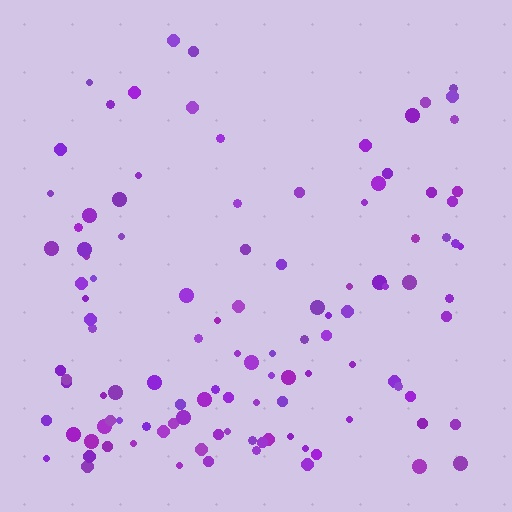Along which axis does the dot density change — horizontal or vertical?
Vertical.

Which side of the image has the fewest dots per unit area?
The top.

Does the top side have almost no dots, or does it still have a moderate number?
Still a moderate number, just noticeably fewer than the bottom.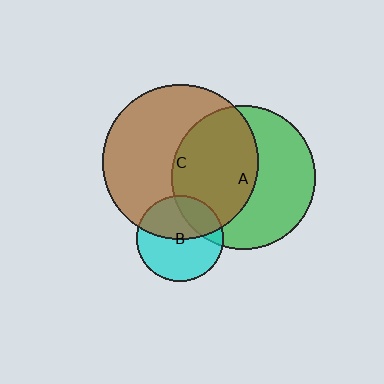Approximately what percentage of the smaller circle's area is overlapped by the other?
Approximately 45%.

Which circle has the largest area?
Circle C (brown).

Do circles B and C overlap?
Yes.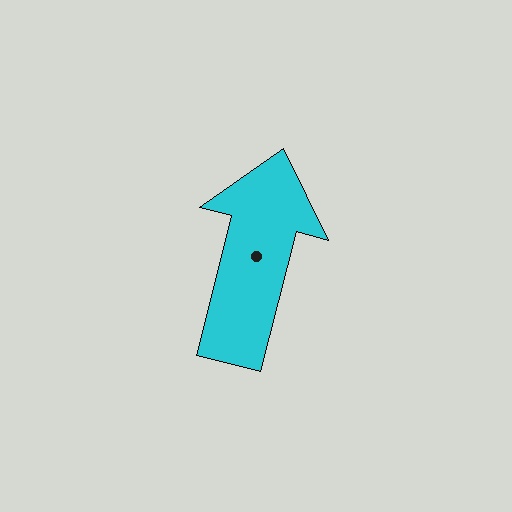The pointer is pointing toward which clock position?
Roughly 12 o'clock.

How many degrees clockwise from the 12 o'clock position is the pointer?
Approximately 14 degrees.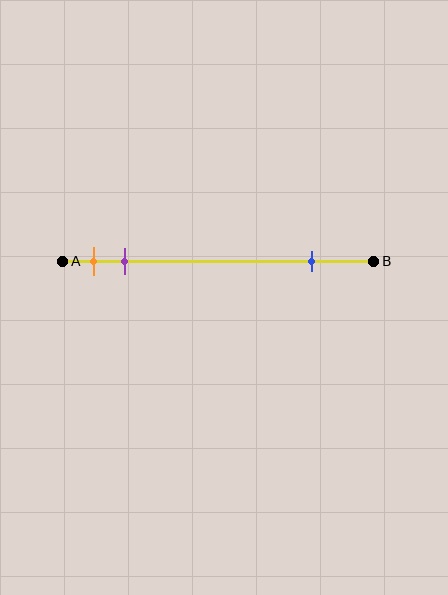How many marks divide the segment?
There are 3 marks dividing the segment.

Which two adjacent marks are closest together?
The orange and purple marks are the closest adjacent pair.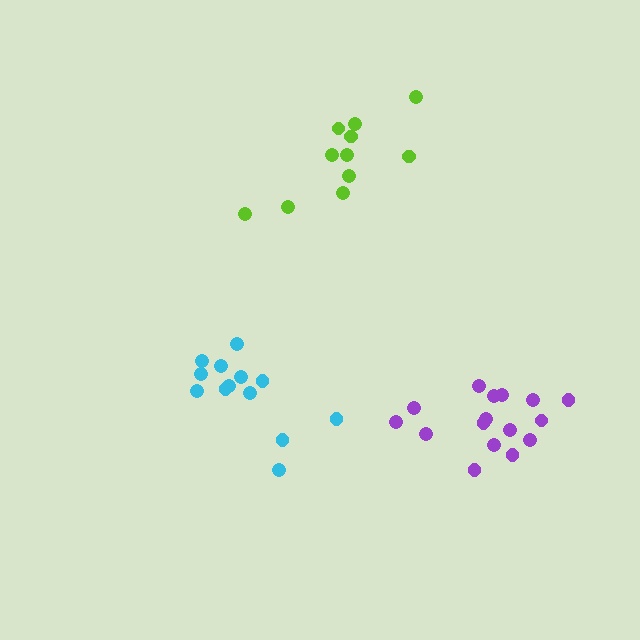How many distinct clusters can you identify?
There are 3 distinct clusters.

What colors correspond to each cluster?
The clusters are colored: lime, cyan, purple.